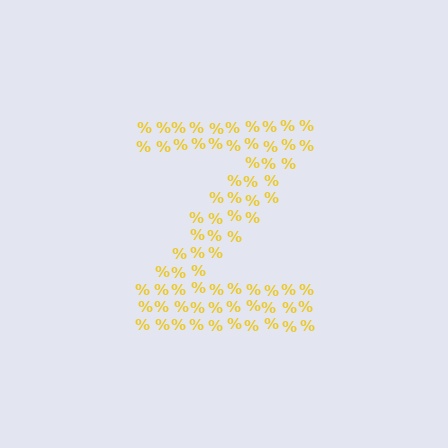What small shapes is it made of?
It is made of small percent signs.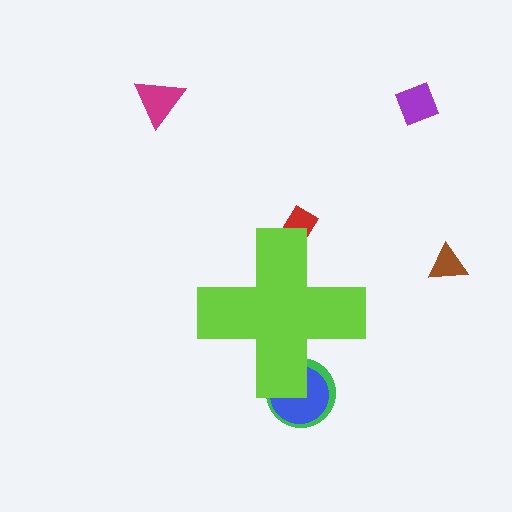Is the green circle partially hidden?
Yes, the green circle is partially hidden behind the lime cross.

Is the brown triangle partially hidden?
No, the brown triangle is fully visible.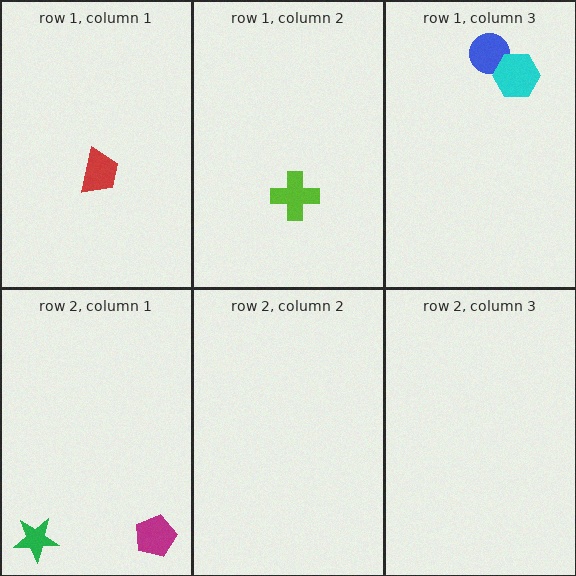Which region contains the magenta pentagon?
The row 2, column 1 region.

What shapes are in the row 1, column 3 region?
The blue circle, the cyan hexagon.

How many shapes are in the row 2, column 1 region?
2.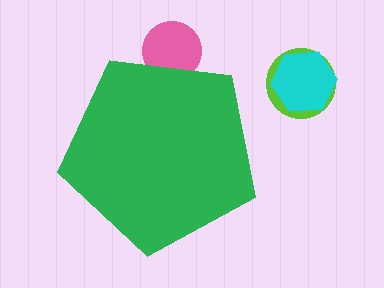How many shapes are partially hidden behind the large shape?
1 shape is partially hidden.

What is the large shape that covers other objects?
A green pentagon.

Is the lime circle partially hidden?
No, the lime circle is fully visible.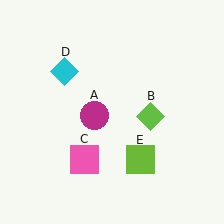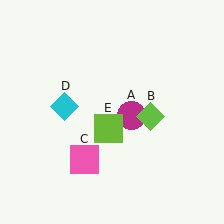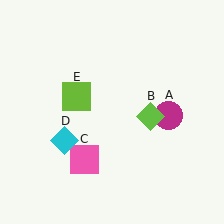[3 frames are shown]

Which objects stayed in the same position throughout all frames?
Lime diamond (object B) and pink square (object C) remained stationary.